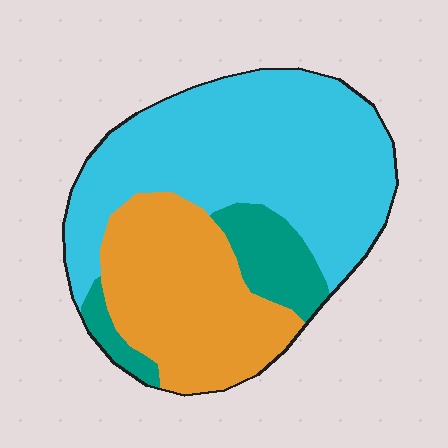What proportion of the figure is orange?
Orange takes up about one third (1/3) of the figure.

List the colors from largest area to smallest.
From largest to smallest: cyan, orange, teal.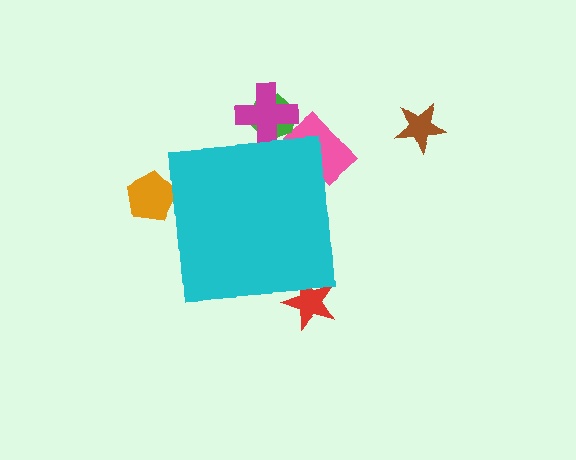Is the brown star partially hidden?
No, the brown star is fully visible.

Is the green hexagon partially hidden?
Yes, the green hexagon is partially hidden behind the cyan square.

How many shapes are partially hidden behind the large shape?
5 shapes are partially hidden.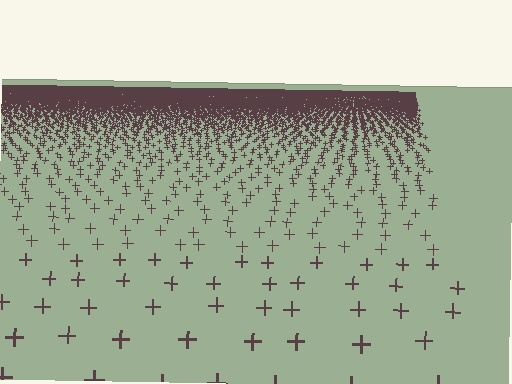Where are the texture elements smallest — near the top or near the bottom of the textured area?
Near the top.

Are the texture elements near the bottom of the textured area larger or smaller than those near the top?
Larger. Near the bottom, elements are closer to the viewer and appear at a bigger on-screen size.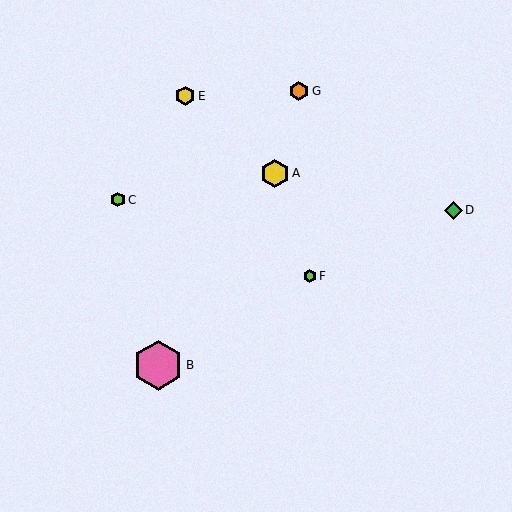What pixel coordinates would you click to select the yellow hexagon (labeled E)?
Click at (185, 96) to select the yellow hexagon E.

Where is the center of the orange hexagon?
The center of the orange hexagon is at (299, 91).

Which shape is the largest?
The pink hexagon (labeled B) is the largest.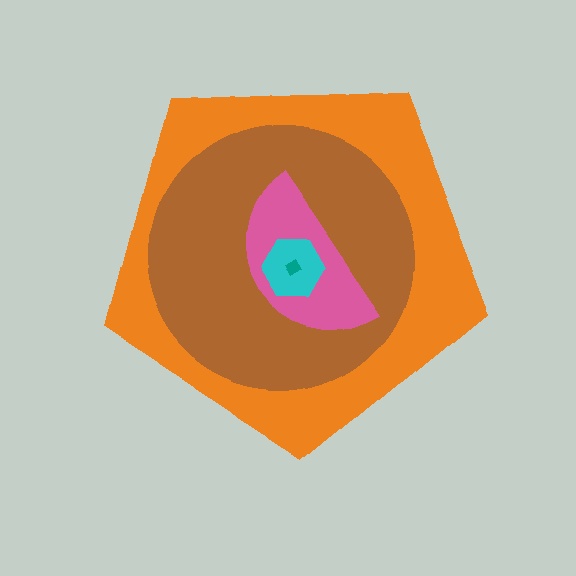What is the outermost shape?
The orange pentagon.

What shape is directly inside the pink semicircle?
The cyan hexagon.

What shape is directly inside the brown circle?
The pink semicircle.